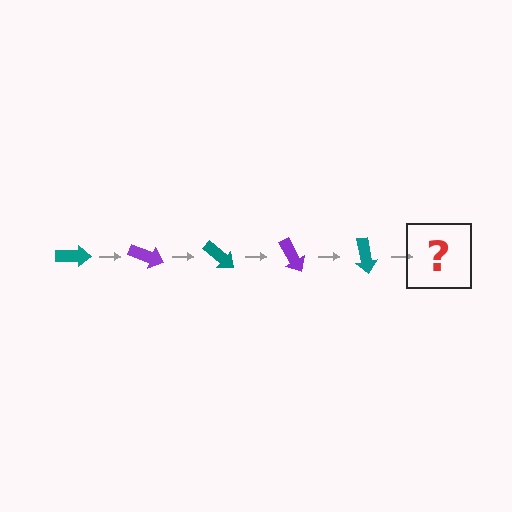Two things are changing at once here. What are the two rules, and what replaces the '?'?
The two rules are that it rotates 20 degrees each step and the color cycles through teal and purple. The '?' should be a purple arrow, rotated 100 degrees from the start.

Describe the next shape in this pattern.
It should be a purple arrow, rotated 100 degrees from the start.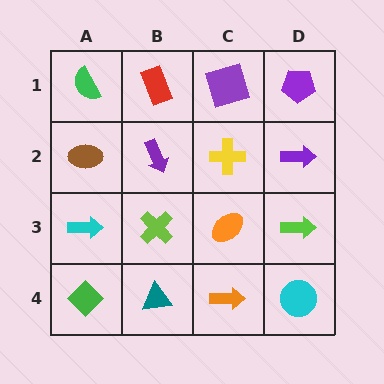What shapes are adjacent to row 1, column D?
A purple arrow (row 2, column D), a purple square (row 1, column C).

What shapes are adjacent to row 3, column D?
A purple arrow (row 2, column D), a cyan circle (row 4, column D), an orange ellipse (row 3, column C).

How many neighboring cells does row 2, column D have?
3.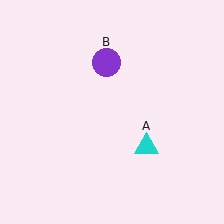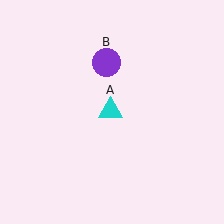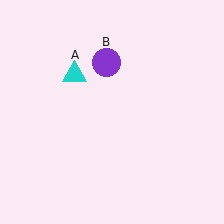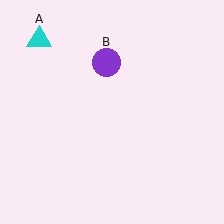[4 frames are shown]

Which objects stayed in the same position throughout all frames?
Purple circle (object B) remained stationary.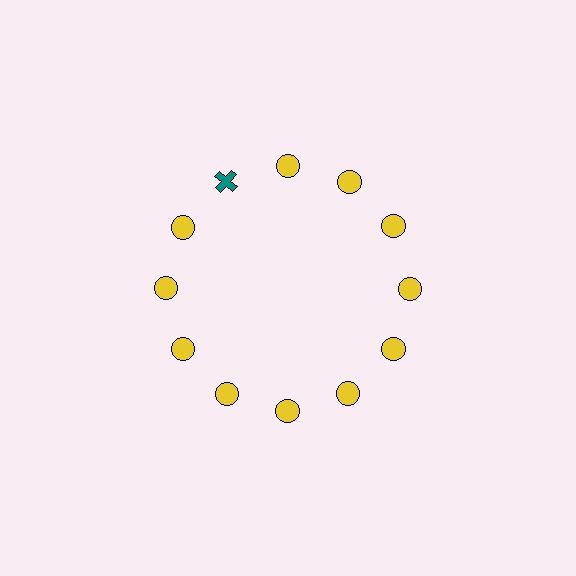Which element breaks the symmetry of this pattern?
The teal cross at roughly the 11 o'clock position breaks the symmetry. All other shapes are yellow circles.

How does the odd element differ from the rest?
It differs in both color (teal instead of yellow) and shape (cross instead of circle).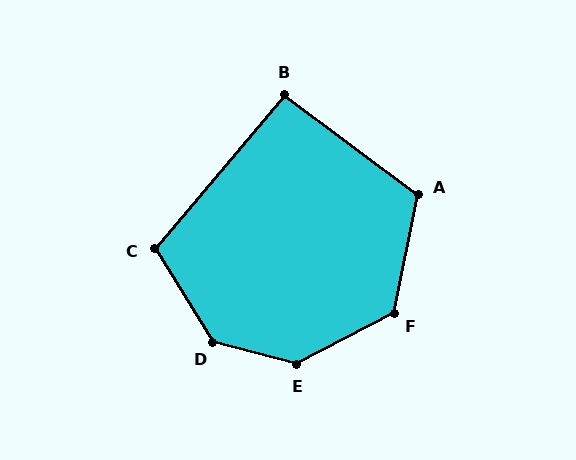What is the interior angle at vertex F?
Approximately 129 degrees (obtuse).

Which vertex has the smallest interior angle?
B, at approximately 94 degrees.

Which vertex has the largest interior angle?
D, at approximately 137 degrees.